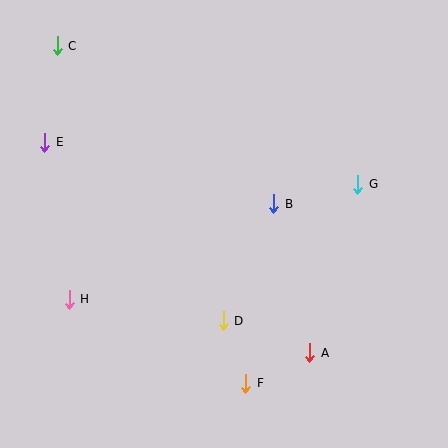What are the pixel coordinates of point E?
Point E is at (45, 142).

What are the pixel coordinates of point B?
Point B is at (274, 204).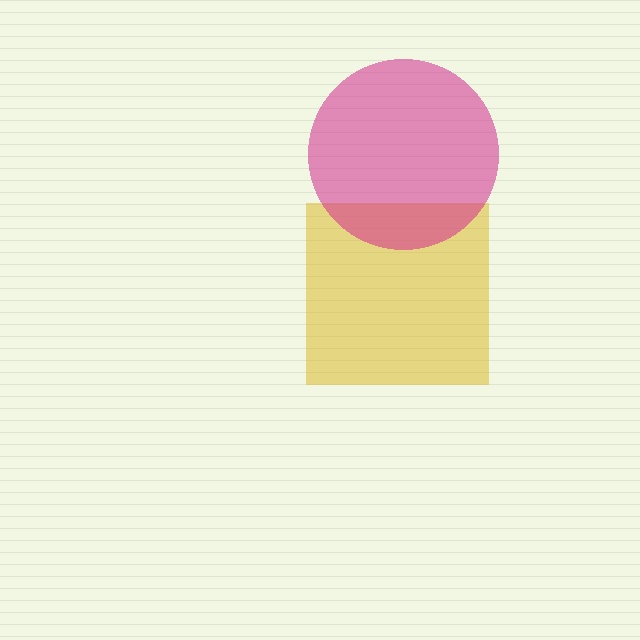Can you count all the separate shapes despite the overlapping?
Yes, there are 2 separate shapes.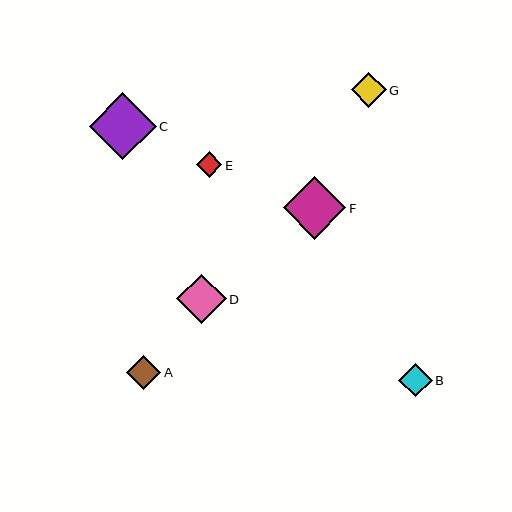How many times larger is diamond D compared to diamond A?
Diamond D is approximately 1.5 times the size of diamond A.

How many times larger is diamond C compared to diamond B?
Diamond C is approximately 2.0 times the size of diamond B.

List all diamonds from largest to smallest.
From largest to smallest: C, F, D, G, A, B, E.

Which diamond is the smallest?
Diamond E is the smallest with a size of approximately 25 pixels.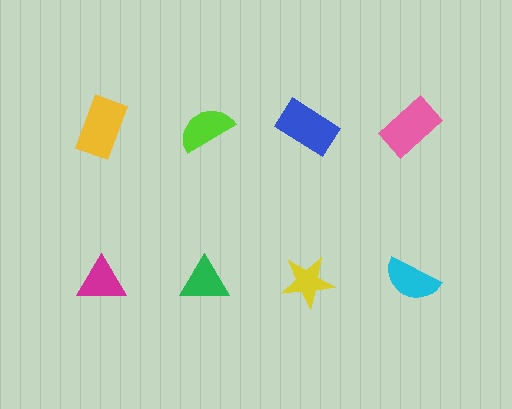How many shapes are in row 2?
4 shapes.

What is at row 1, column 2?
A lime semicircle.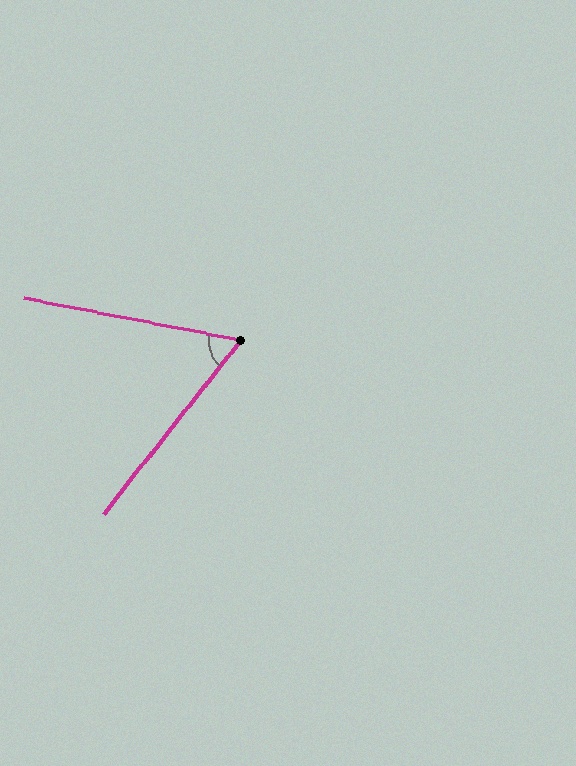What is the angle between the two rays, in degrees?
Approximately 63 degrees.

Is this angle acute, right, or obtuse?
It is acute.